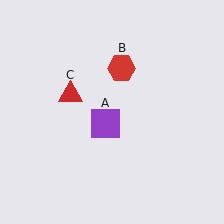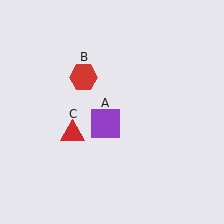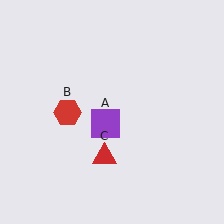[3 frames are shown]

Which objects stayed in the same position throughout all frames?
Purple square (object A) remained stationary.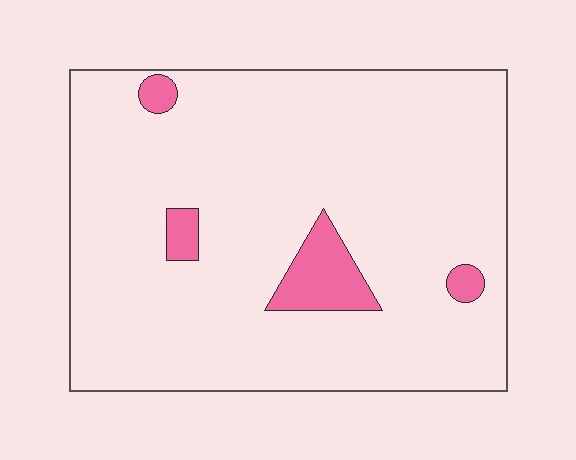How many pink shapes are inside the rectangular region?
4.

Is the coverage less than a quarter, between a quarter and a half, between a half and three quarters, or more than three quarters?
Less than a quarter.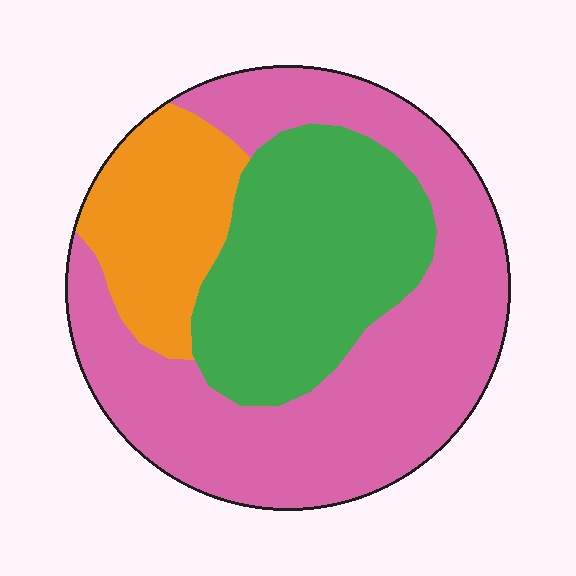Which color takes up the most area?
Pink, at roughly 50%.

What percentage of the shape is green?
Green takes up between a quarter and a half of the shape.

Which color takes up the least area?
Orange, at roughly 15%.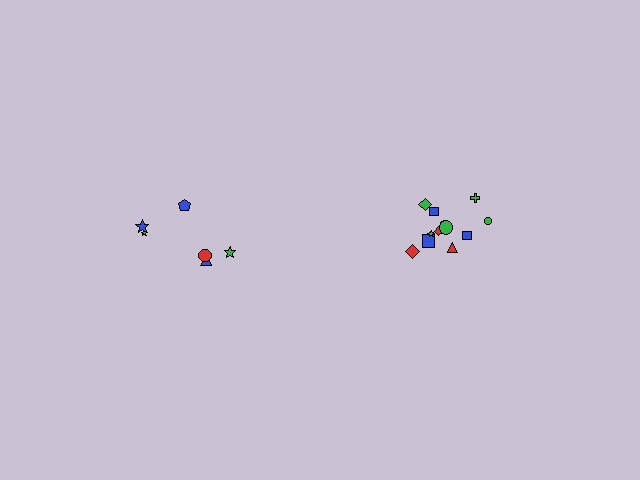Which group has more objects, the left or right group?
The right group.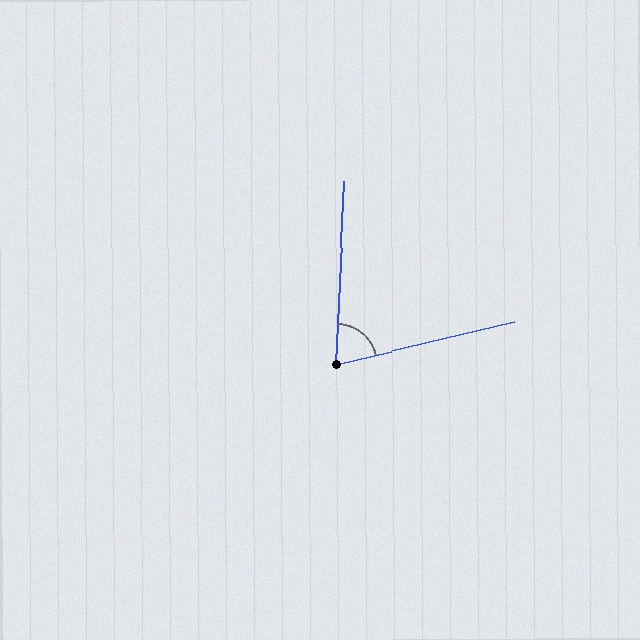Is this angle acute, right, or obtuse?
It is acute.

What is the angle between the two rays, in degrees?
Approximately 74 degrees.